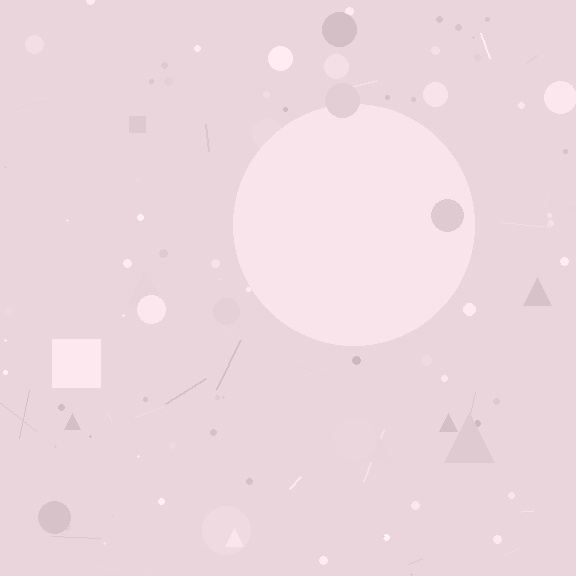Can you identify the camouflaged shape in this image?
The camouflaged shape is a circle.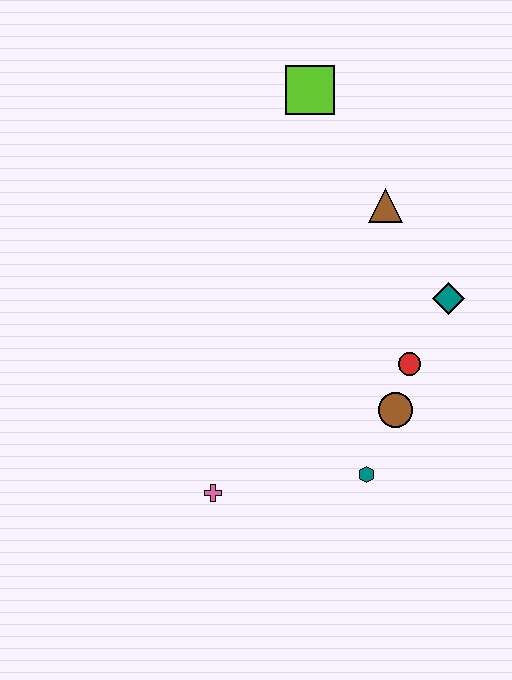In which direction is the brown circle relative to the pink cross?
The brown circle is to the right of the pink cross.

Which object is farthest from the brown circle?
The lime square is farthest from the brown circle.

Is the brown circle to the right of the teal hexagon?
Yes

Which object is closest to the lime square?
The brown triangle is closest to the lime square.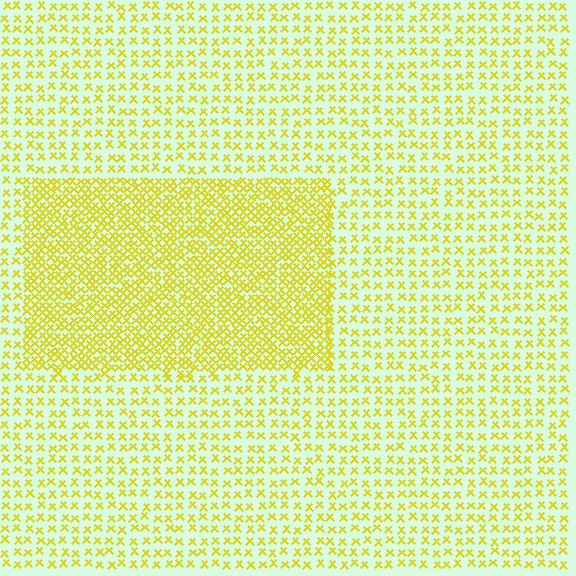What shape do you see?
I see a rectangle.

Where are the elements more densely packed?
The elements are more densely packed inside the rectangle boundary.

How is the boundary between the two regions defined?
The boundary is defined by a change in element density (approximately 2.3x ratio). All elements are the same color, size, and shape.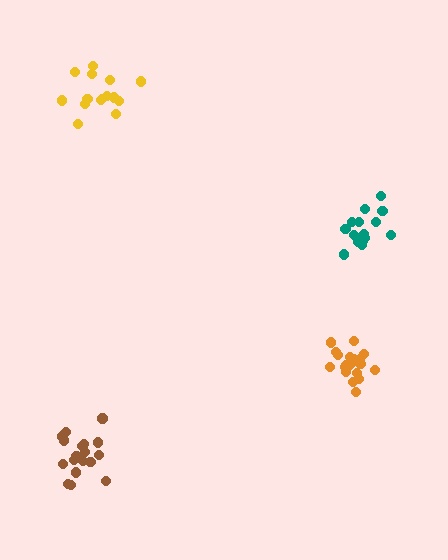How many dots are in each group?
Group 1: 20 dots, Group 2: 15 dots, Group 3: 19 dots, Group 4: 19 dots (73 total).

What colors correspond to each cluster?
The clusters are colored: brown, yellow, orange, teal.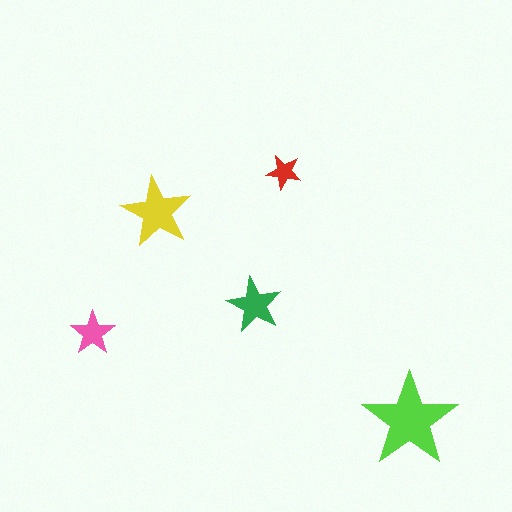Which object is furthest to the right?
The lime star is rightmost.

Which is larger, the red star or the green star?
The green one.